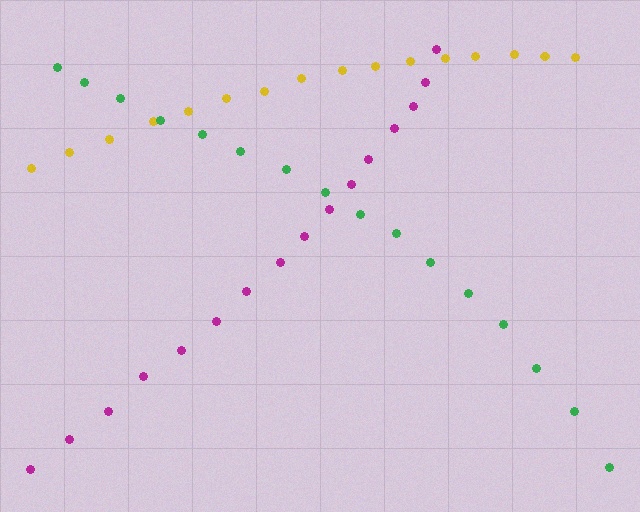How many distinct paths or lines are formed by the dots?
There are 3 distinct paths.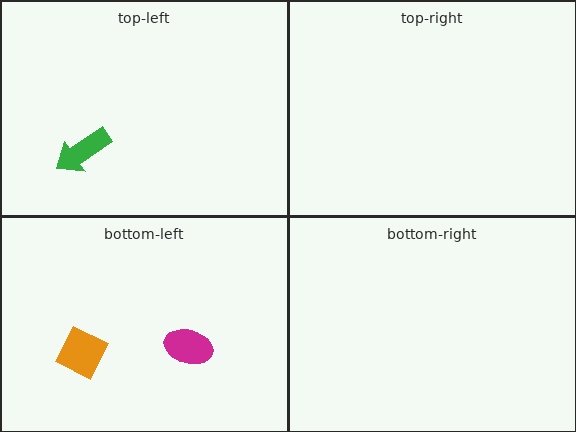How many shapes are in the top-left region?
1.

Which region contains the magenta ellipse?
The bottom-left region.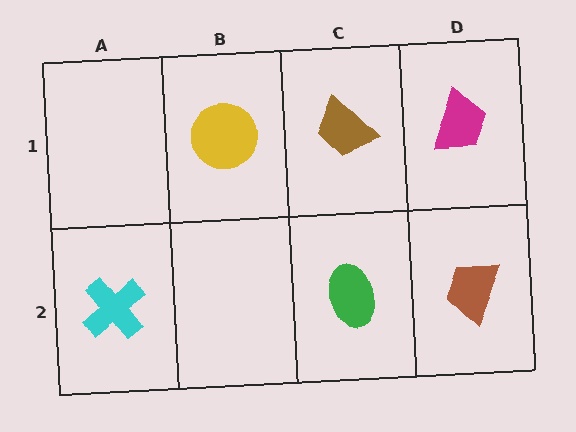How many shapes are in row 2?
3 shapes.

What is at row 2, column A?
A cyan cross.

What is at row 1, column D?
A magenta trapezoid.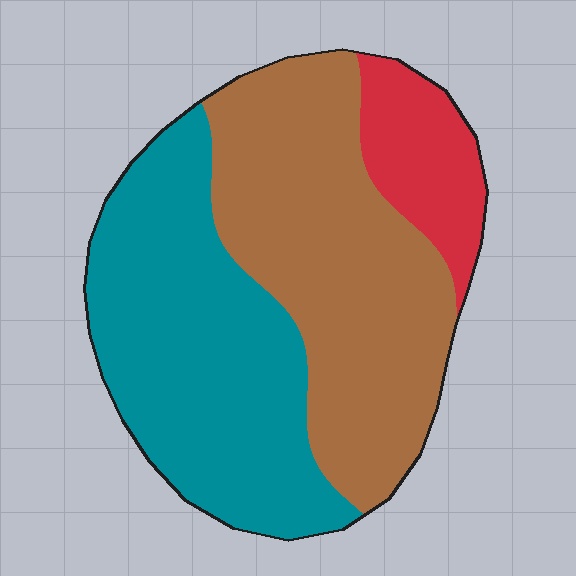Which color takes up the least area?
Red, at roughly 15%.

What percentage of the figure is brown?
Brown covers 45% of the figure.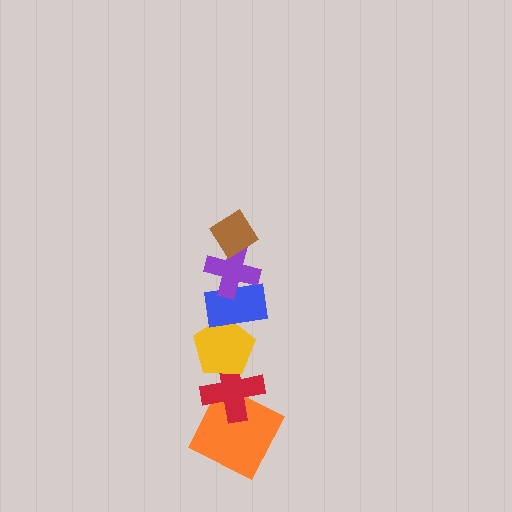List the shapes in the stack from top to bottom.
From top to bottom: the brown diamond, the purple cross, the blue rectangle, the yellow pentagon, the red cross, the orange square.